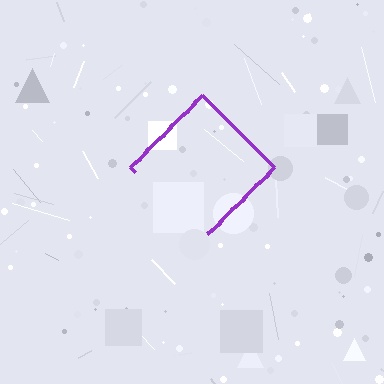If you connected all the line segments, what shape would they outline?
They would outline a diamond.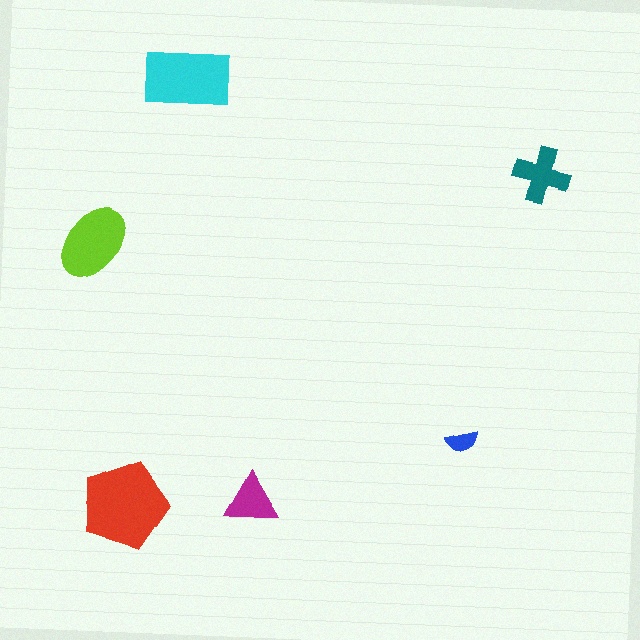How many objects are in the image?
There are 6 objects in the image.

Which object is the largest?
The red pentagon.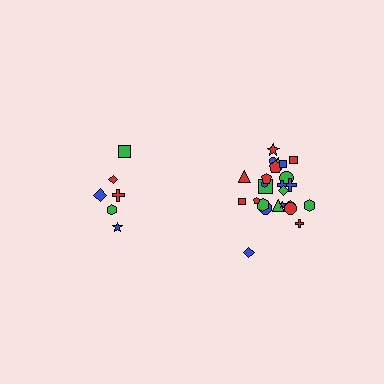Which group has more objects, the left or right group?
The right group.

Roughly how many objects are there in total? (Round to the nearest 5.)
Roughly 30 objects in total.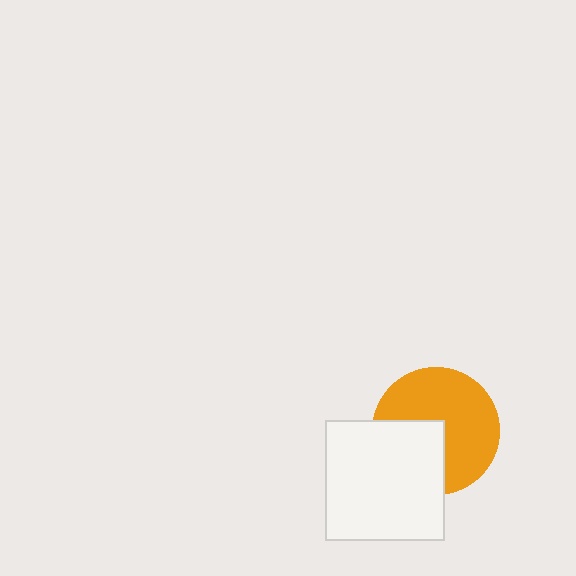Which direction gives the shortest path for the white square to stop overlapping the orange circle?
Moving toward the lower-left gives the shortest separation.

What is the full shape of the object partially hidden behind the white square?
The partially hidden object is an orange circle.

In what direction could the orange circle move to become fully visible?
The orange circle could move toward the upper-right. That would shift it out from behind the white square entirely.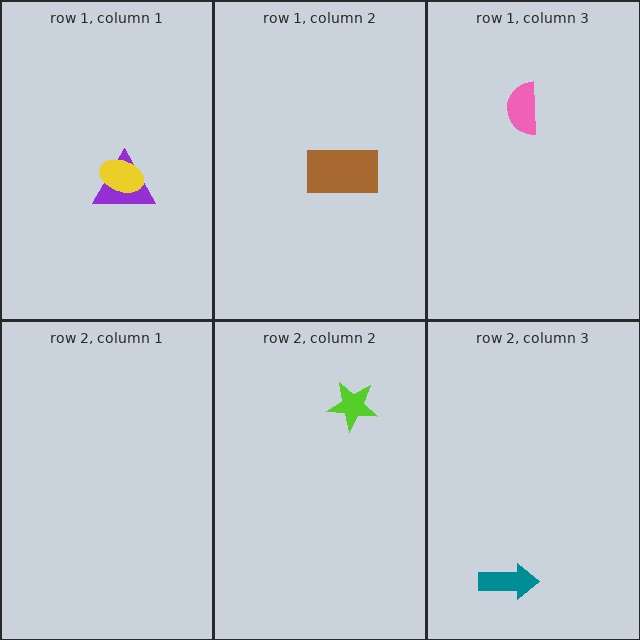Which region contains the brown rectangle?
The row 1, column 2 region.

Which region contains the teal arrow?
The row 2, column 3 region.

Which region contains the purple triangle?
The row 1, column 1 region.